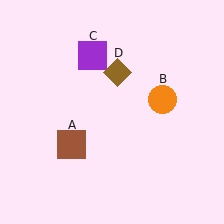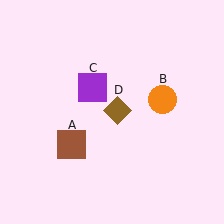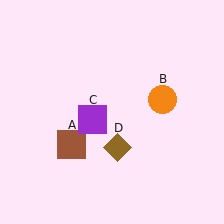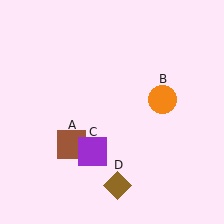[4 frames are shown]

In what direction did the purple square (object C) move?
The purple square (object C) moved down.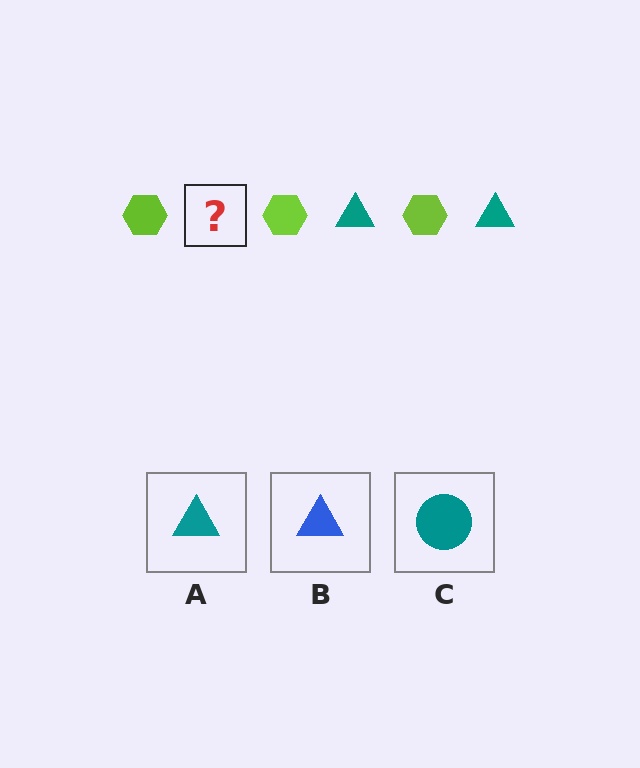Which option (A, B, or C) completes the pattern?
A.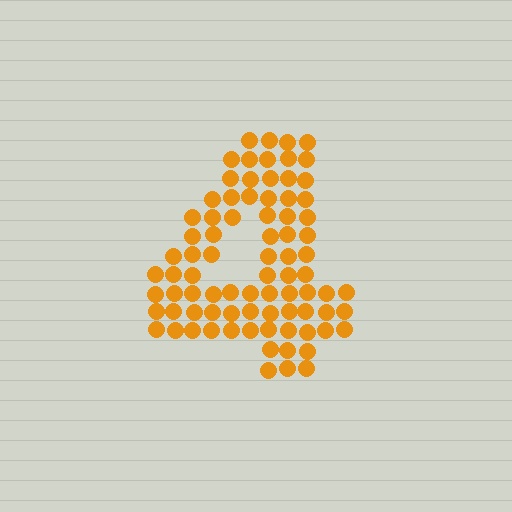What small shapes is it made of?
It is made of small circles.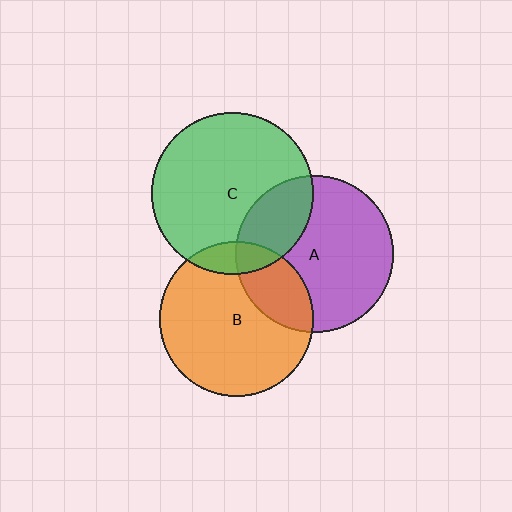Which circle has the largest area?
Circle C (green).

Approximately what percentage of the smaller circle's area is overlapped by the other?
Approximately 10%.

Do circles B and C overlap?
Yes.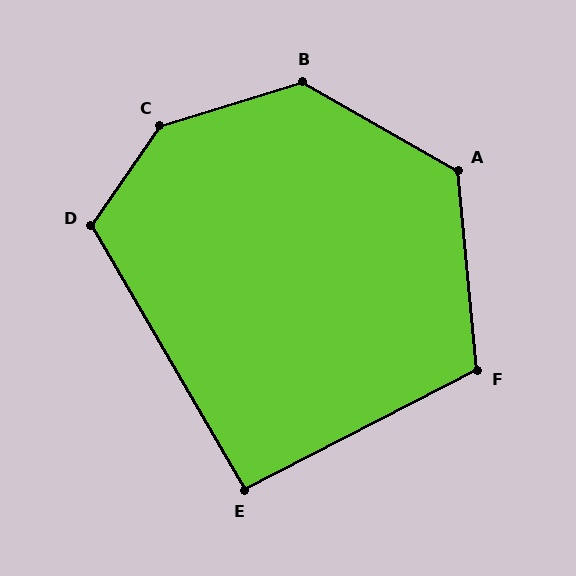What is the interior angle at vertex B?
Approximately 133 degrees (obtuse).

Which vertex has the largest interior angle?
C, at approximately 142 degrees.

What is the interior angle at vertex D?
Approximately 115 degrees (obtuse).